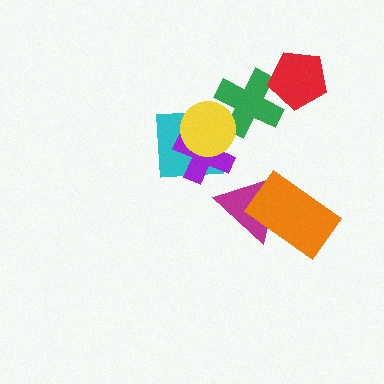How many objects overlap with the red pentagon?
1 object overlaps with the red pentagon.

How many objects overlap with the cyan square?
2 objects overlap with the cyan square.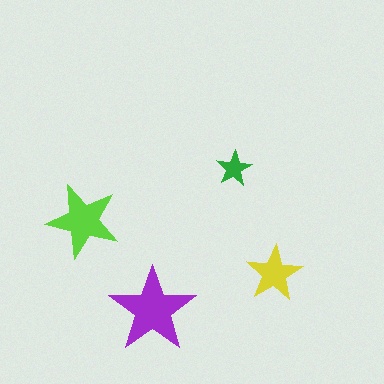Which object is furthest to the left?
The lime star is leftmost.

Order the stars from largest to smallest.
the purple one, the lime one, the yellow one, the green one.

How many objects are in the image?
There are 4 objects in the image.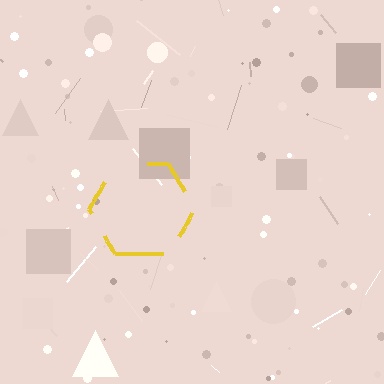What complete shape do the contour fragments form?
The contour fragments form a hexagon.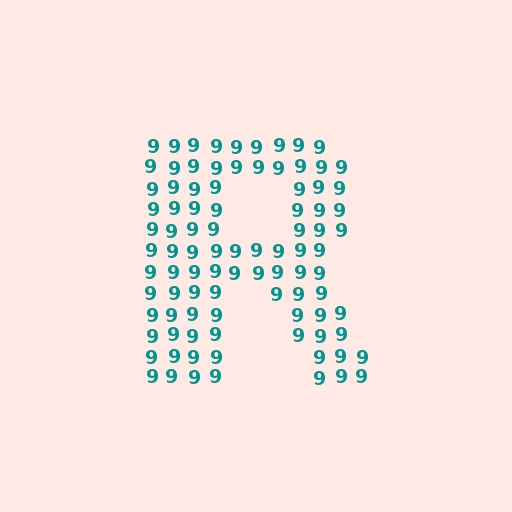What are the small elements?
The small elements are digit 9's.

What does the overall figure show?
The overall figure shows the letter R.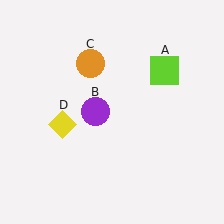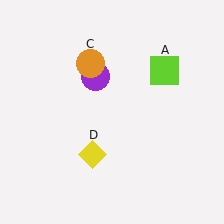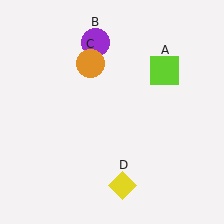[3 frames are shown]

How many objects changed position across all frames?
2 objects changed position: purple circle (object B), yellow diamond (object D).